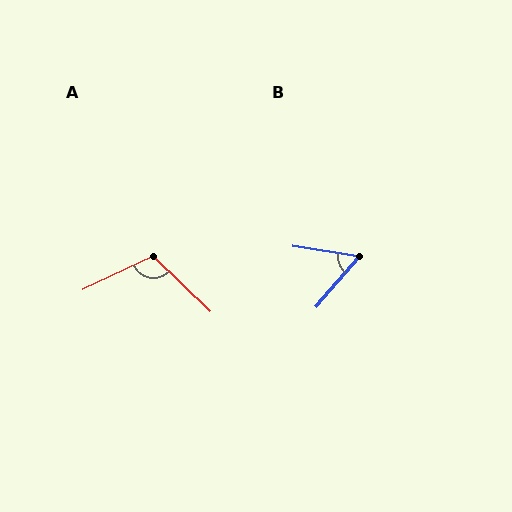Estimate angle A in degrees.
Approximately 110 degrees.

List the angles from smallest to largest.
B (59°), A (110°).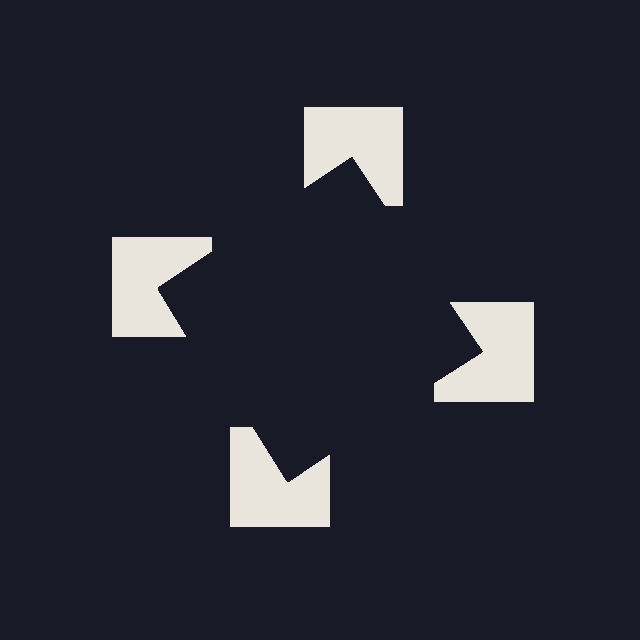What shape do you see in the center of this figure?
An illusory square — its edges are inferred from the aligned wedge cuts in the notched squares, not physically drawn.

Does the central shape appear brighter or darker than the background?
It typically appears slightly darker than the background, even though no actual brightness change is drawn.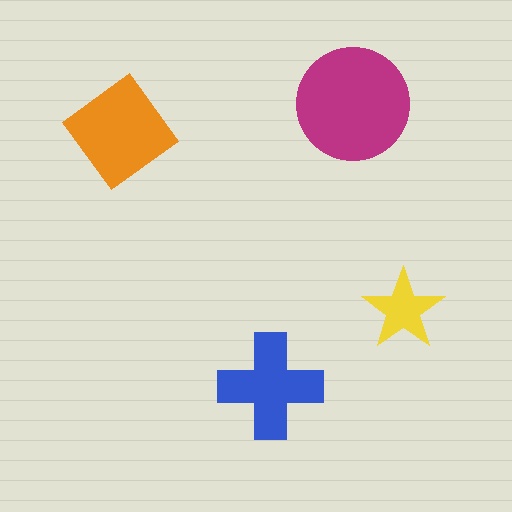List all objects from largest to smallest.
The magenta circle, the orange diamond, the blue cross, the yellow star.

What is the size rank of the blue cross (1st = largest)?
3rd.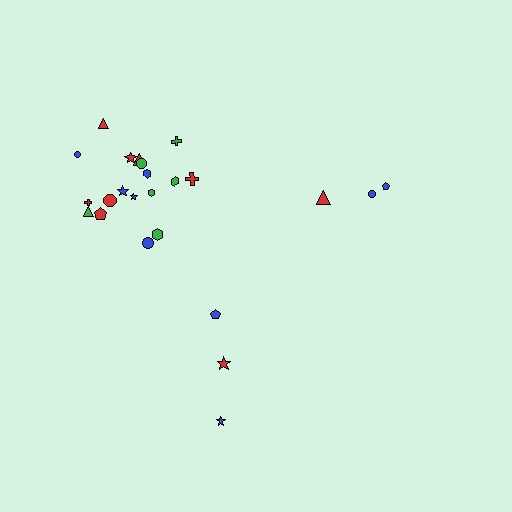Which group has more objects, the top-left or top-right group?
The top-left group.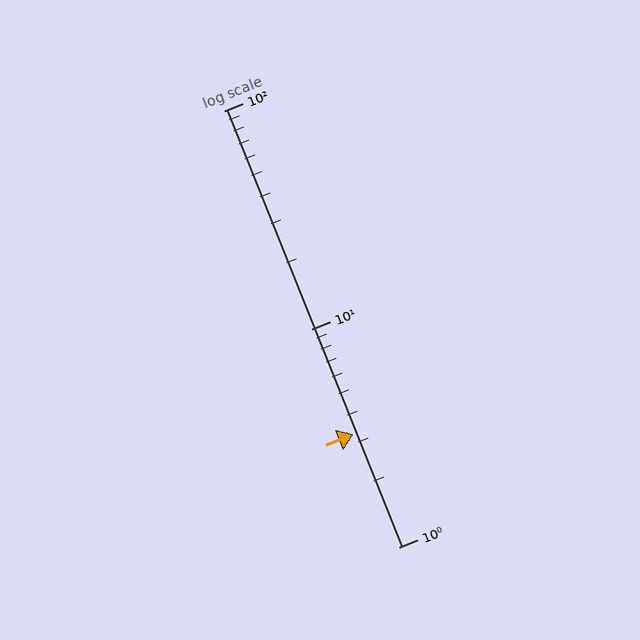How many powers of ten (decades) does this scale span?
The scale spans 2 decades, from 1 to 100.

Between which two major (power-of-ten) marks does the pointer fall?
The pointer is between 1 and 10.